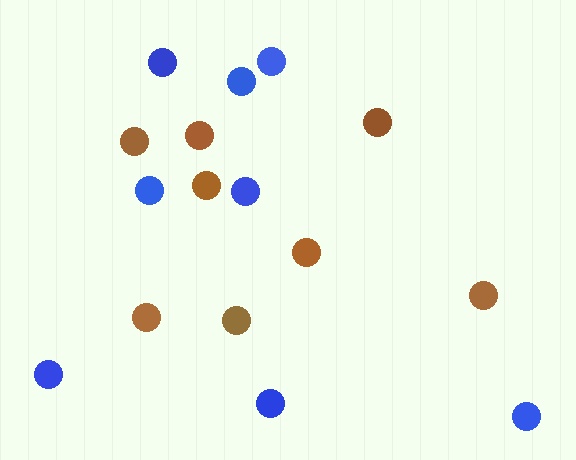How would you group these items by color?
There are 2 groups: one group of brown circles (8) and one group of blue circles (8).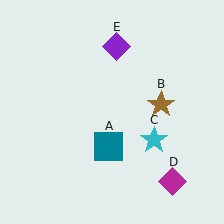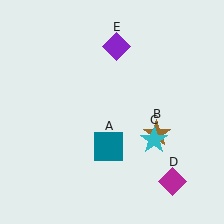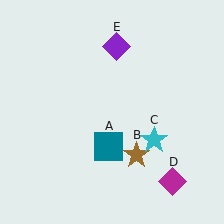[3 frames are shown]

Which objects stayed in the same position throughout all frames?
Teal square (object A) and cyan star (object C) and magenta diamond (object D) and purple diamond (object E) remained stationary.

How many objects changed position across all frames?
1 object changed position: brown star (object B).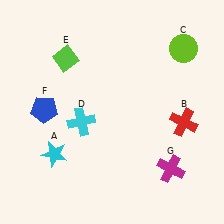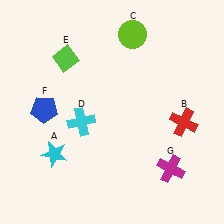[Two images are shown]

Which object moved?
The lime circle (C) moved left.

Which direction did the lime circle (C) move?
The lime circle (C) moved left.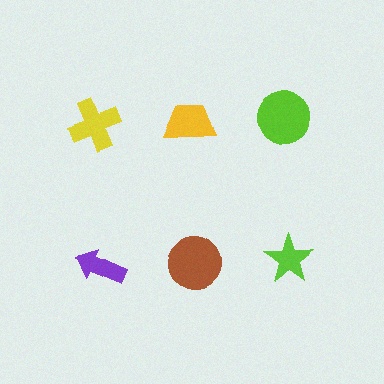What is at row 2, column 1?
A purple arrow.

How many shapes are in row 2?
3 shapes.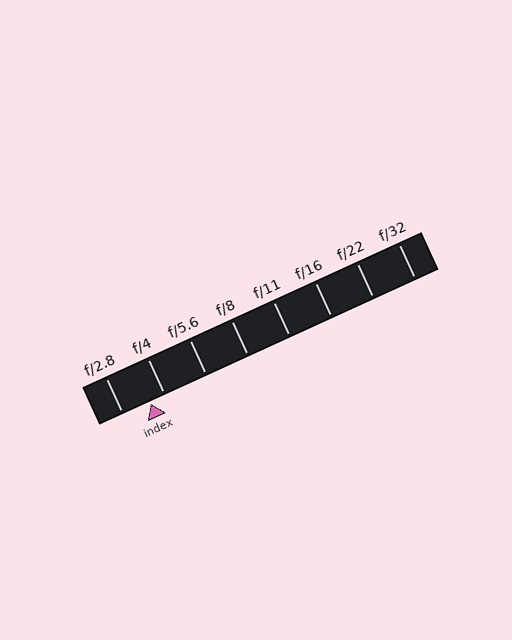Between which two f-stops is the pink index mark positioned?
The index mark is between f/2.8 and f/4.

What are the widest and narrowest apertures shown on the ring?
The widest aperture shown is f/2.8 and the narrowest is f/32.